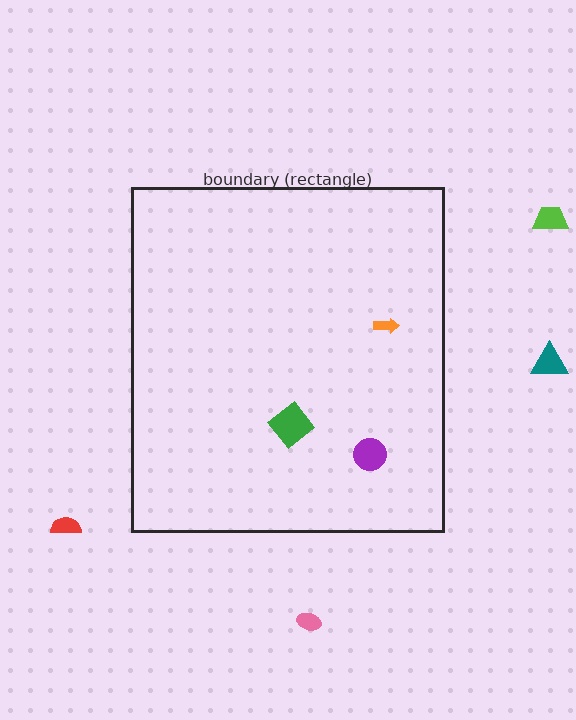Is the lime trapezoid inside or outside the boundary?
Outside.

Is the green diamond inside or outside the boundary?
Inside.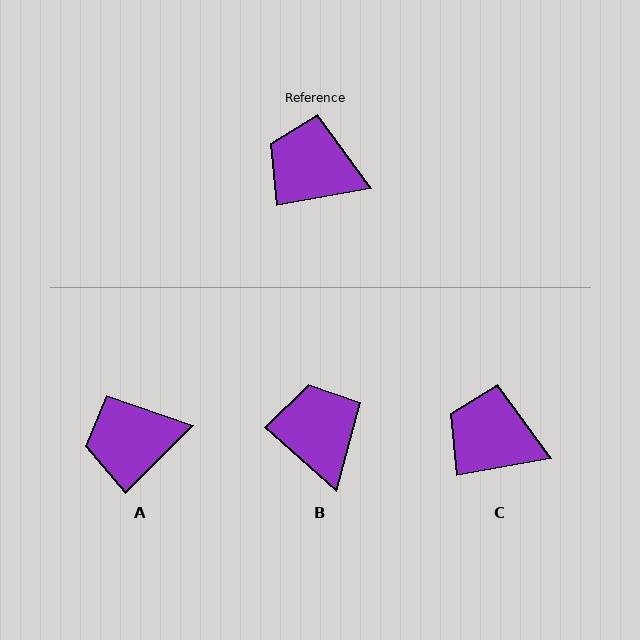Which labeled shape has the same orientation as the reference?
C.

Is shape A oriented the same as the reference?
No, it is off by about 35 degrees.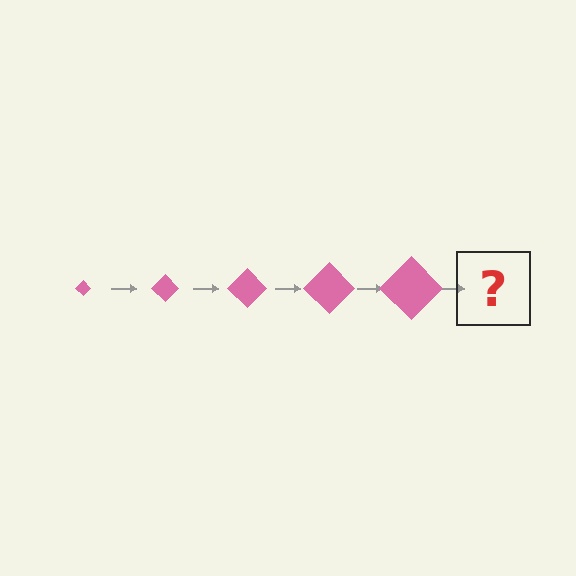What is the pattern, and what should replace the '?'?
The pattern is that the diamond gets progressively larger each step. The '?' should be a pink diamond, larger than the previous one.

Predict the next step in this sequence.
The next step is a pink diamond, larger than the previous one.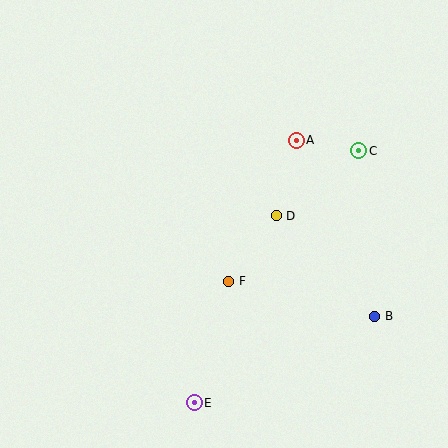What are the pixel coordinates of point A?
Point A is at (296, 140).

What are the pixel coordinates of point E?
Point E is at (194, 403).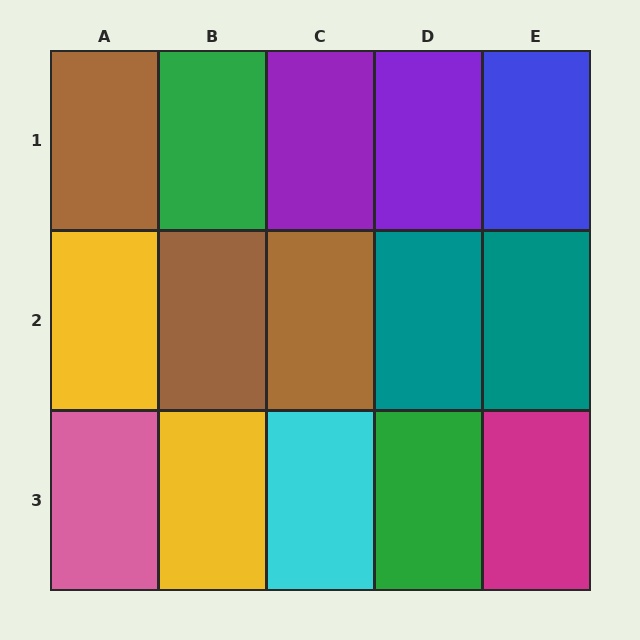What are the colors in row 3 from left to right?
Pink, yellow, cyan, green, magenta.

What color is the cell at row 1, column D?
Purple.